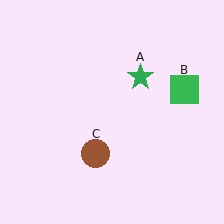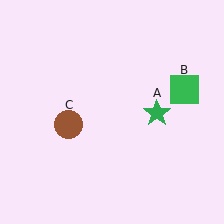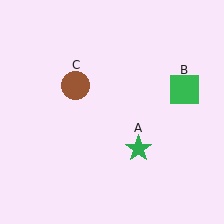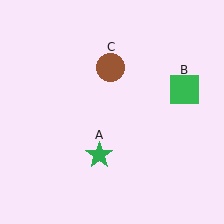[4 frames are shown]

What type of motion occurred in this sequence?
The green star (object A), brown circle (object C) rotated clockwise around the center of the scene.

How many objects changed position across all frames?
2 objects changed position: green star (object A), brown circle (object C).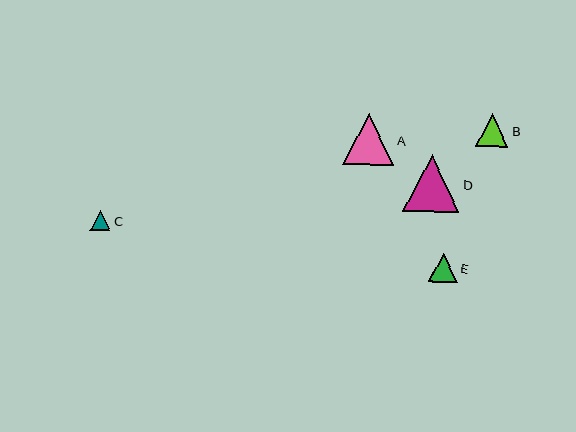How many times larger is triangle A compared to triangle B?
Triangle A is approximately 1.6 times the size of triangle B.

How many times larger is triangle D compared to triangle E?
Triangle D is approximately 2.0 times the size of triangle E.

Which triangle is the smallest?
Triangle C is the smallest with a size of approximately 20 pixels.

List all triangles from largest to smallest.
From largest to smallest: D, A, B, E, C.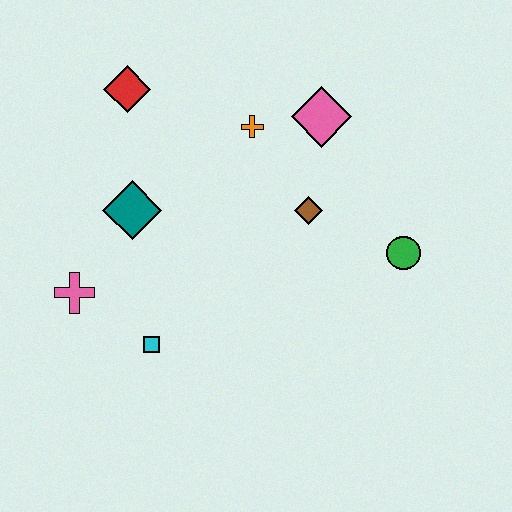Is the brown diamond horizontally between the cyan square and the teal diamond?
No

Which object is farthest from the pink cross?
The green circle is farthest from the pink cross.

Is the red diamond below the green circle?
No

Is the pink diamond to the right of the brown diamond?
Yes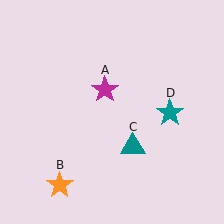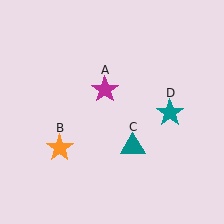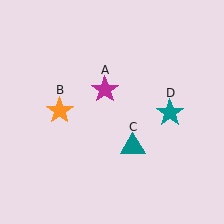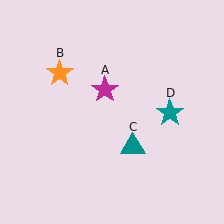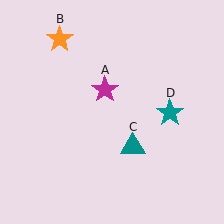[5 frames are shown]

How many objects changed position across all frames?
1 object changed position: orange star (object B).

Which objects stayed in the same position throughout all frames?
Magenta star (object A) and teal triangle (object C) and teal star (object D) remained stationary.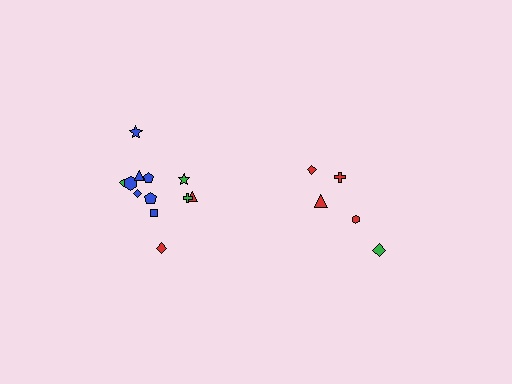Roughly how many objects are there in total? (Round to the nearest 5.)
Roughly 15 objects in total.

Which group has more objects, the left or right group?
The left group.